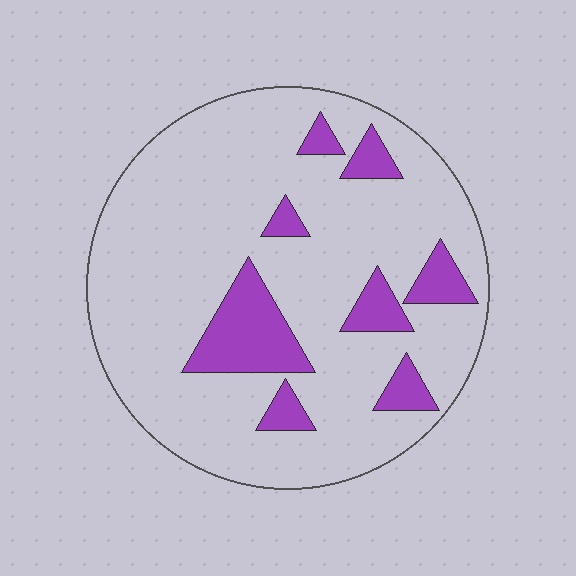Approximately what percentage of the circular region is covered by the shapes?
Approximately 15%.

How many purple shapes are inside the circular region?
8.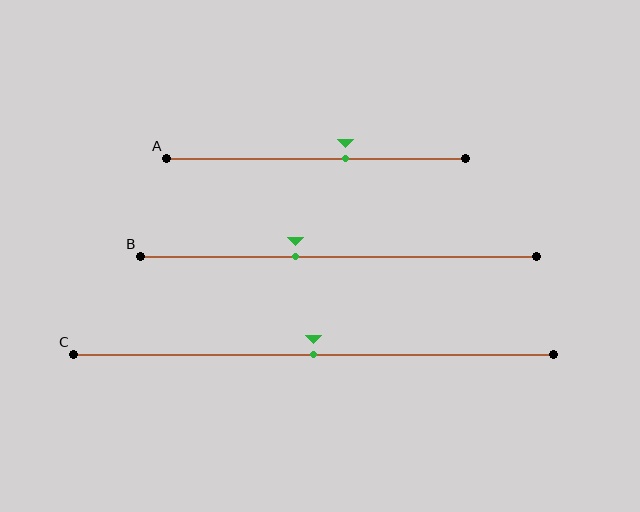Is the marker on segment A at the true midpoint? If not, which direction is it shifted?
No, the marker on segment A is shifted to the right by about 10% of the segment length.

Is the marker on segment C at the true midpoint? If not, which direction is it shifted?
Yes, the marker on segment C is at the true midpoint.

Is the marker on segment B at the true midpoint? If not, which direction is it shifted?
No, the marker on segment B is shifted to the left by about 11% of the segment length.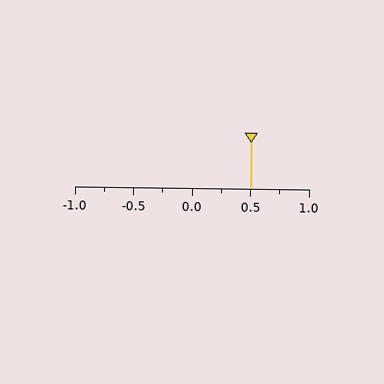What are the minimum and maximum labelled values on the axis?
The axis runs from -1.0 to 1.0.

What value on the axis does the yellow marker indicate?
The marker indicates approximately 0.5.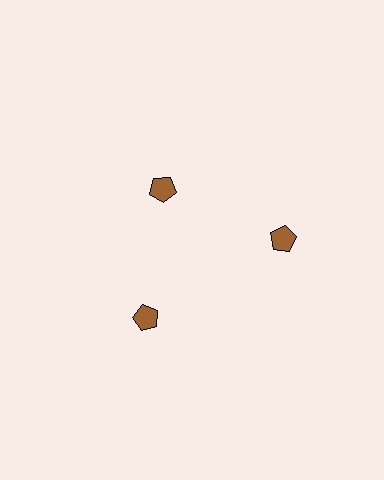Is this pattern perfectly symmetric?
No. The 3 brown pentagons are arranged in a ring, but one element near the 11 o'clock position is pulled inward toward the center, breaking the 3-fold rotational symmetry.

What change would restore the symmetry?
The symmetry would be restored by moving it outward, back onto the ring so that all 3 pentagons sit at equal angles and equal distance from the center.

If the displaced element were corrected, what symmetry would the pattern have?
It would have 3-fold rotational symmetry — the pattern would map onto itself every 120 degrees.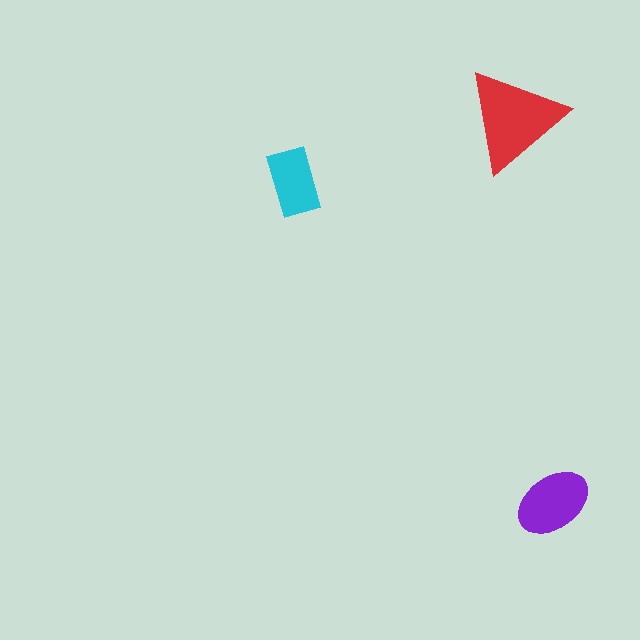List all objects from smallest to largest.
The cyan rectangle, the purple ellipse, the red triangle.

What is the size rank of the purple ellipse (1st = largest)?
2nd.